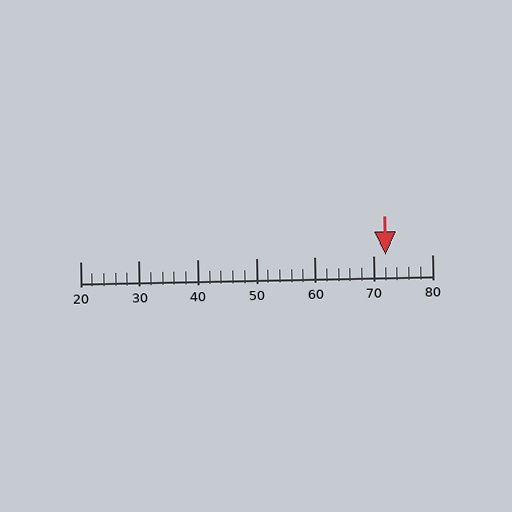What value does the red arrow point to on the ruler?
The red arrow points to approximately 72.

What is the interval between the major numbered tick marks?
The major tick marks are spaced 10 units apart.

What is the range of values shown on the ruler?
The ruler shows values from 20 to 80.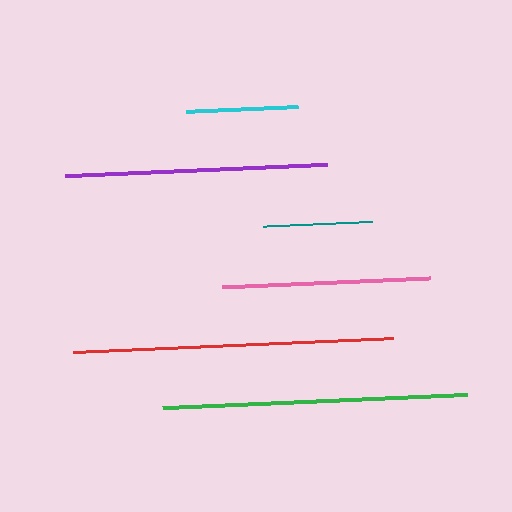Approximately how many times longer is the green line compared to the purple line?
The green line is approximately 1.2 times the length of the purple line.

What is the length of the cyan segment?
The cyan segment is approximately 113 pixels long.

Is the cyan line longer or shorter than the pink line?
The pink line is longer than the cyan line.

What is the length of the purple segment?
The purple segment is approximately 263 pixels long.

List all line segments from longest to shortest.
From longest to shortest: red, green, purple, pink, cyan, teal.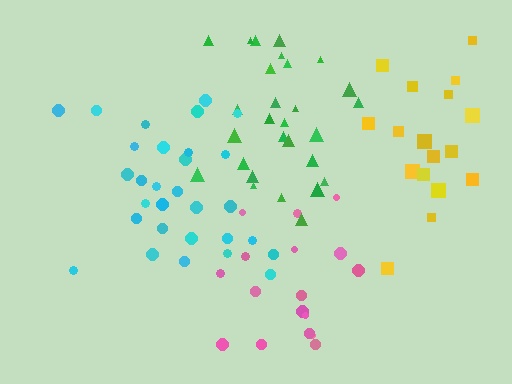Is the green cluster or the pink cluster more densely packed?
Green.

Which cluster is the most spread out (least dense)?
Yellow.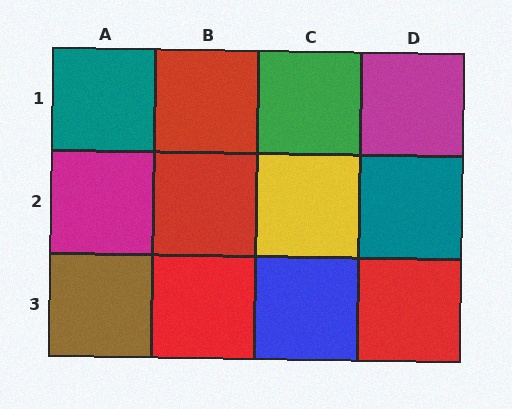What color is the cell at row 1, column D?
Magenta.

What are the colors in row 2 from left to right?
Magenta, red, yellow, teal.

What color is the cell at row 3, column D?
Red.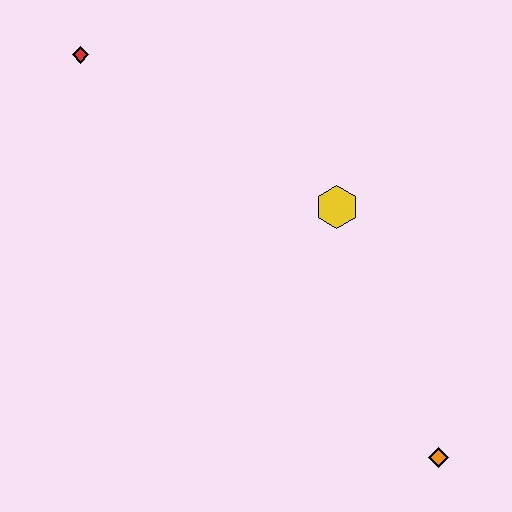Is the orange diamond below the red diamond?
Yes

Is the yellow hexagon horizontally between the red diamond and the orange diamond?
Yes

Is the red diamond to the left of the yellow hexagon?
Yes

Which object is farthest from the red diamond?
The orange diamond is farthest from the red diamond.